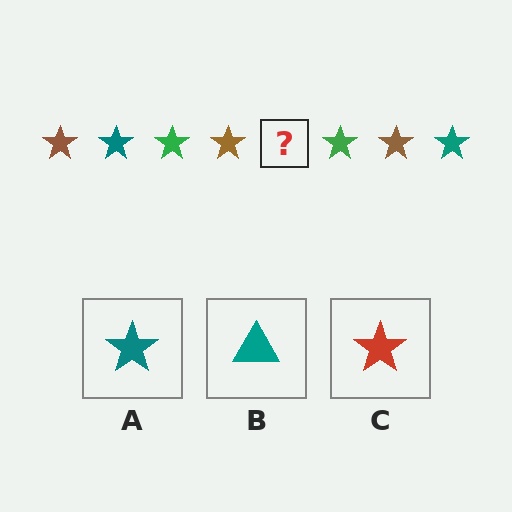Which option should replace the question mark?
Option A.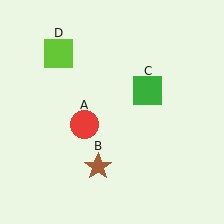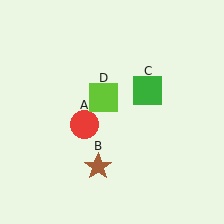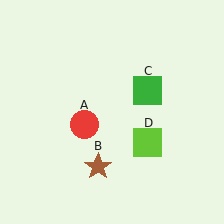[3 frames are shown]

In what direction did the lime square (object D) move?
The lime square (object D) moved down and to the right.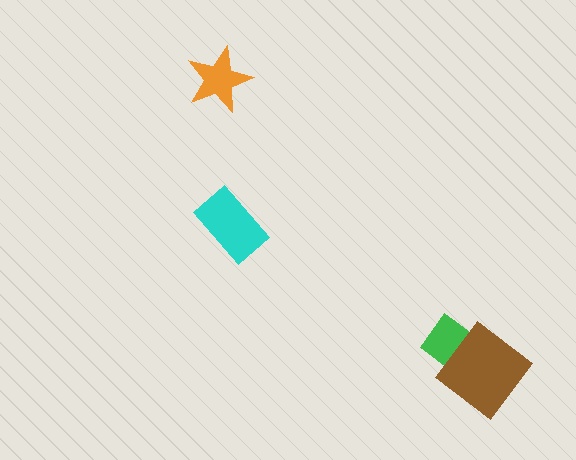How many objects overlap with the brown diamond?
1 object overlaps with the brown diamond.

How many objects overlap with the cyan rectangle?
0 objects overlap with the cyan rectangle.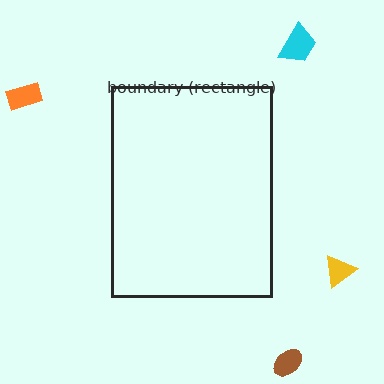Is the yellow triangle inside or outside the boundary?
Outside.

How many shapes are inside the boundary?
0 inside, 4 outside.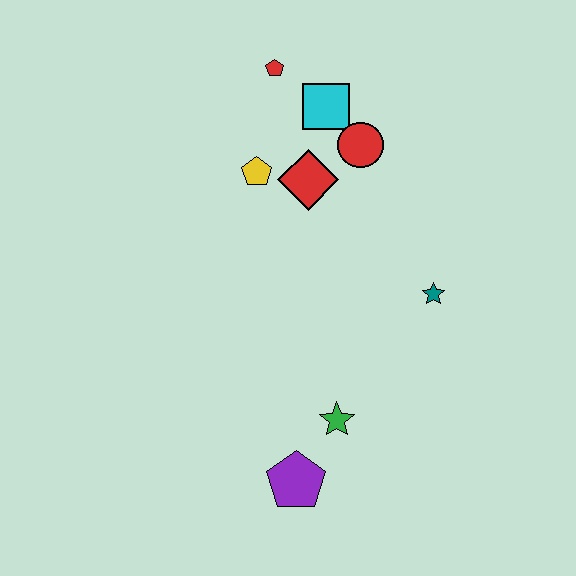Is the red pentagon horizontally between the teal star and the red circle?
No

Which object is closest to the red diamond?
The yellow pentagon is closest to the red diamond.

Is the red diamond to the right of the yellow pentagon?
Yes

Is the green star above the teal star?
No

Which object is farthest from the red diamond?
The purple pentagon is farthest from the red diamond.